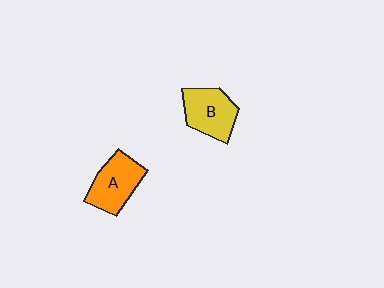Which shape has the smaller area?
Shape B (yellow).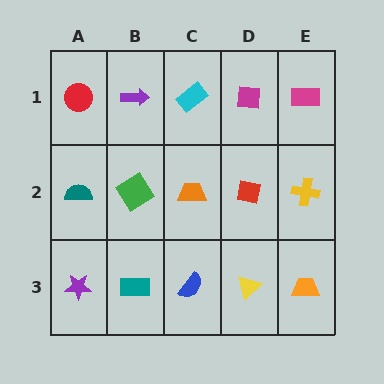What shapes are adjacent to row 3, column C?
An orange trapezoid (row 2, column C), a teal rectangle (row 3, column B), a yellow triangle (row 3, column D).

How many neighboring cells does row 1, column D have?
3.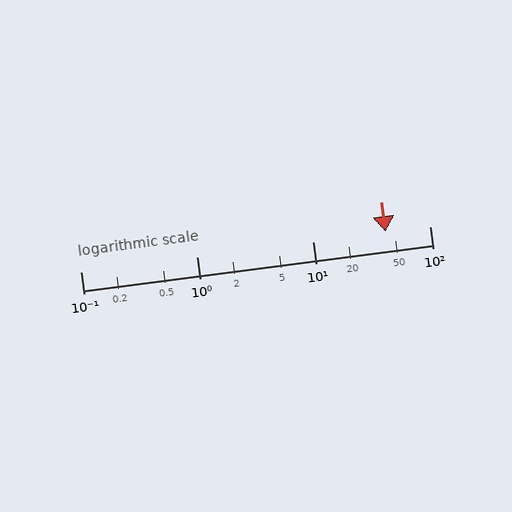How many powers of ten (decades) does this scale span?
The scale spans 3 decades, from 0.1 to 100.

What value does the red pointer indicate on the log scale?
The pointer indicates approximately 42.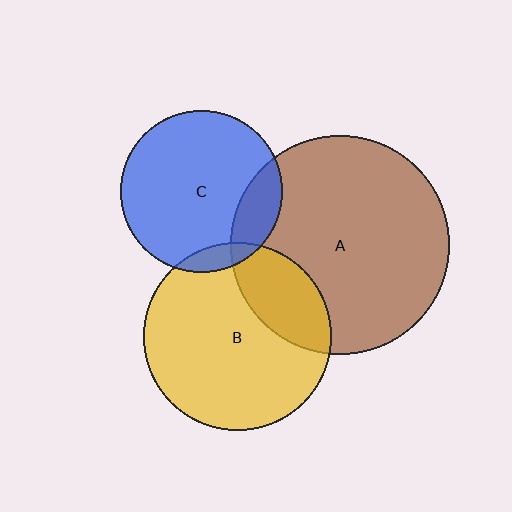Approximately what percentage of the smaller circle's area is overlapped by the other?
Approximately 10%.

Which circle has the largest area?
Circle A (brown).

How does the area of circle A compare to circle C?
Approximately 1.8 times.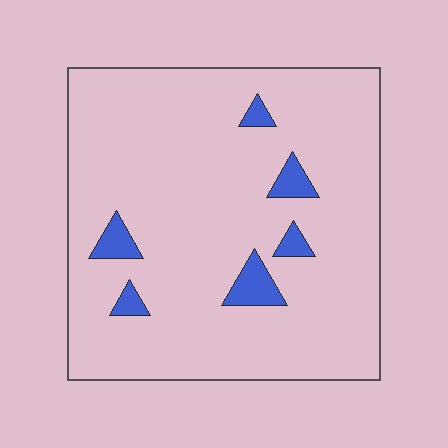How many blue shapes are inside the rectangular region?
6.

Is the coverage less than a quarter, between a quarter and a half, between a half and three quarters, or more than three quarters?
Less than a quarter.